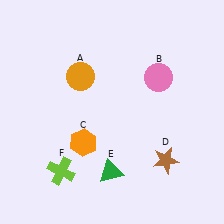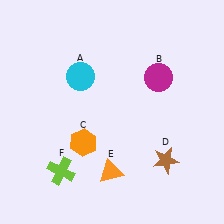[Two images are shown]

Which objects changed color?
A changed from orange to cyan. B changed from pink to magenta. E changed from green to orange.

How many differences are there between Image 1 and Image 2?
There are 3 differences between the two images.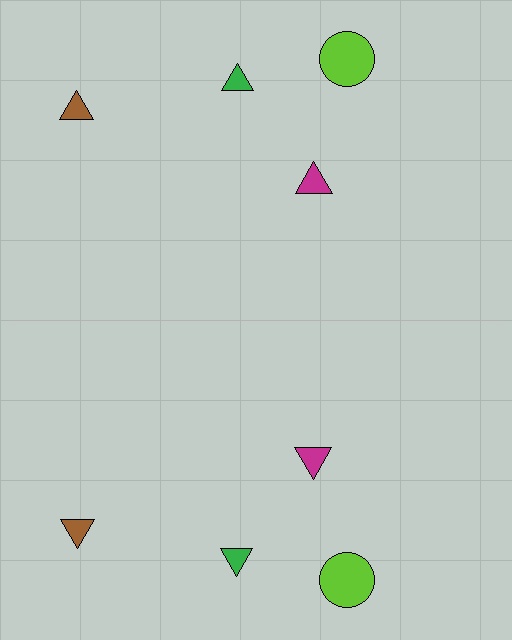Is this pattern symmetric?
Yes, this pattern has bilateral (reflection) symmetry.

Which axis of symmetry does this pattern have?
The pattern has a horizontal axis of symmetry running through the center of the image.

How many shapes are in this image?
There are 8 shapes in this image.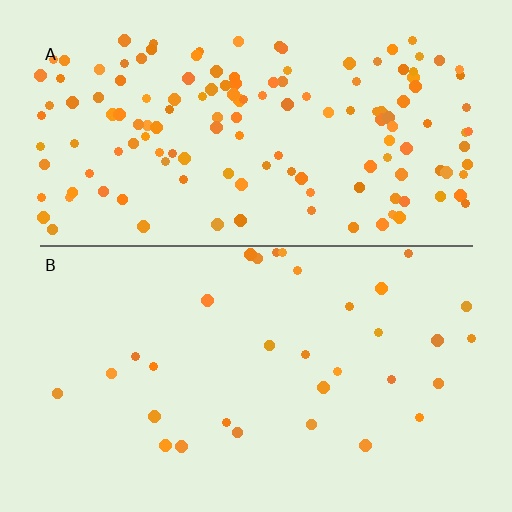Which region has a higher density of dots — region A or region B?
A (the top).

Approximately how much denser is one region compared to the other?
Approximately 4.4× — region A over region B.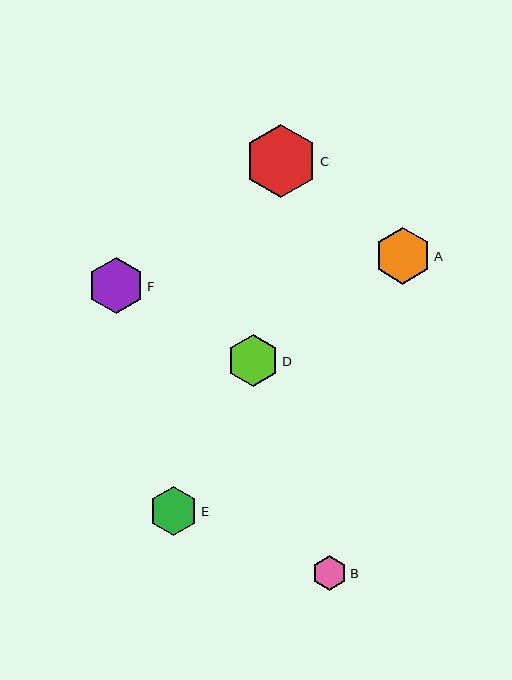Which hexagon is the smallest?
Hexagon B is the smallest with a size of approximately 35 pixels.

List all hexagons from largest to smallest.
From largest to smallest: C, A, F, D, E, B.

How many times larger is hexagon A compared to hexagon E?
Hexagon A is approximately 1.1 times the size of hexagon E.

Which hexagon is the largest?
Hexagon C is the largest with a size of approximately 72 pixels.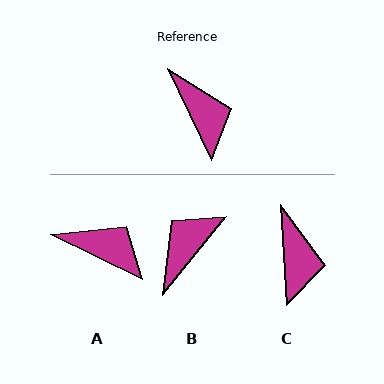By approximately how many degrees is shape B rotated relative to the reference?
Approximately 115 degrees counter-clockwise.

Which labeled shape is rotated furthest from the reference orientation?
B, about 115 degrees away.